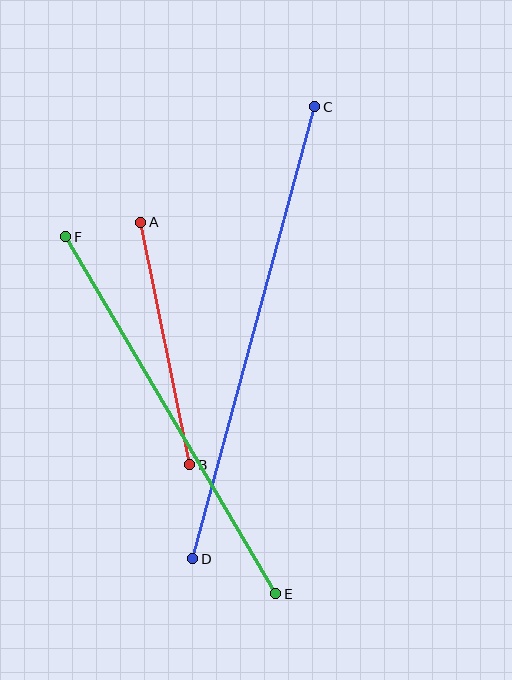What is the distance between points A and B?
The distance is approximately 248 pixels.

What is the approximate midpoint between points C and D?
The midpoint is at approximately (254, 333) pixels.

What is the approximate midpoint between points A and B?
The midpoint is at approximately (165, 343) pixels.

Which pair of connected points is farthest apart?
Points C and D are farthest apart.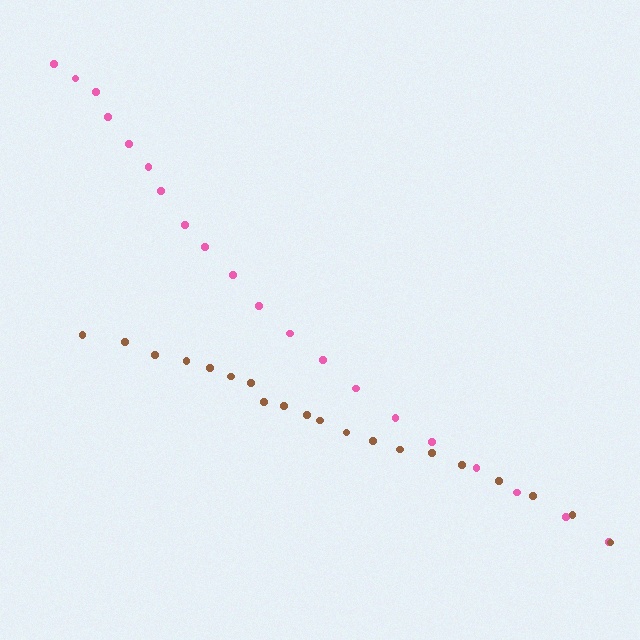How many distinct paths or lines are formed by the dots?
There are 2 distinct paths.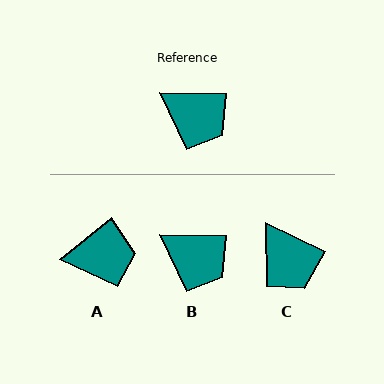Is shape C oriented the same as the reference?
No, it is off by about 24 degrees.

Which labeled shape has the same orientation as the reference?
B.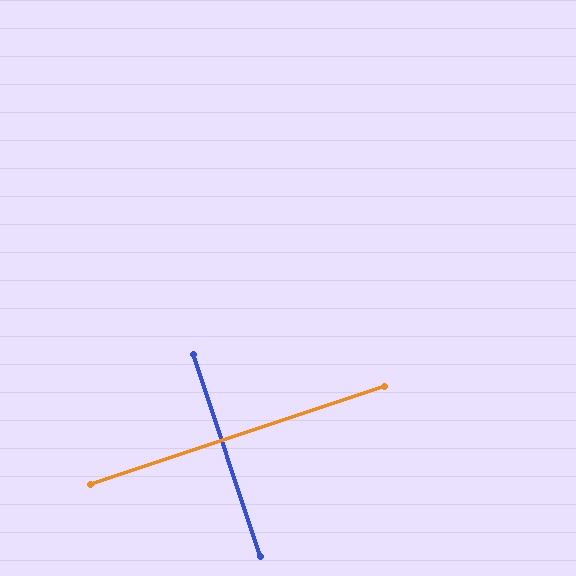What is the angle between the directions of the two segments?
Approximately 90 degrees.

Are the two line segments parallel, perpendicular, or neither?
Perpendicular — they meet at approximately 90°.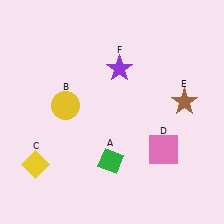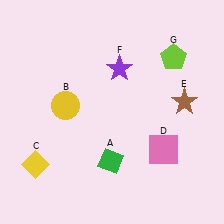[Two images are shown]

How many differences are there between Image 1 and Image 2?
There is 1 difference between the two images.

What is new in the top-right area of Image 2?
A lime pentagon (G) was added in the top-right area of Image 2.